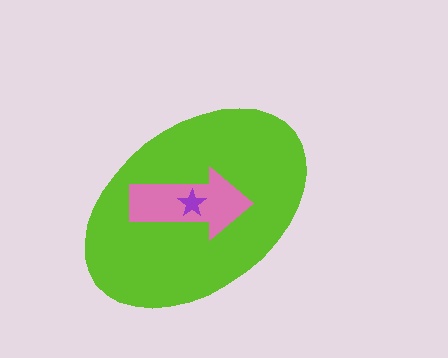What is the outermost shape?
The lime ellipse.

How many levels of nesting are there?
3.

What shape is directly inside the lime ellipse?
The pink arrow.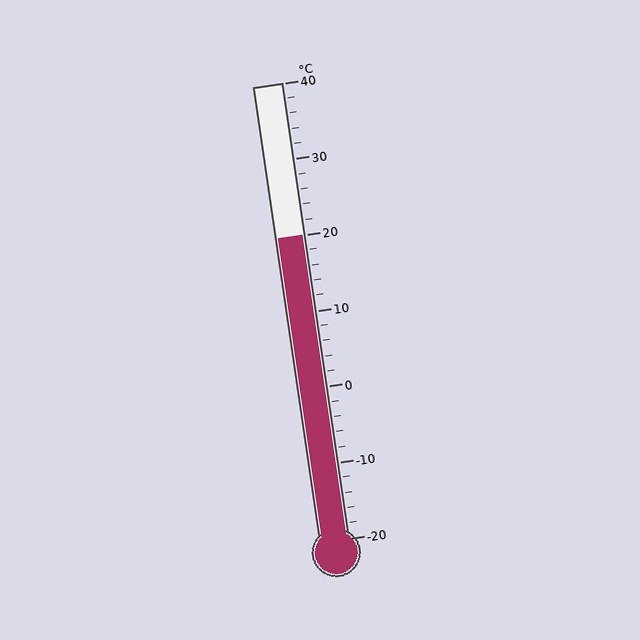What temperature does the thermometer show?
The thermometer shows approximately 20°C.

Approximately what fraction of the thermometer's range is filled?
The thermometer is filled to approximately 65% of its range.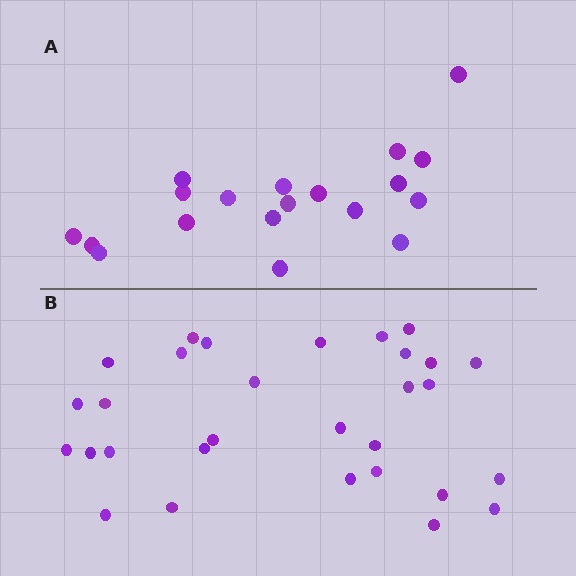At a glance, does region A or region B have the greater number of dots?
Region B (the bottom region) has more dots.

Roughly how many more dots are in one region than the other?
Region B has roughly 12 or so more dots than region A.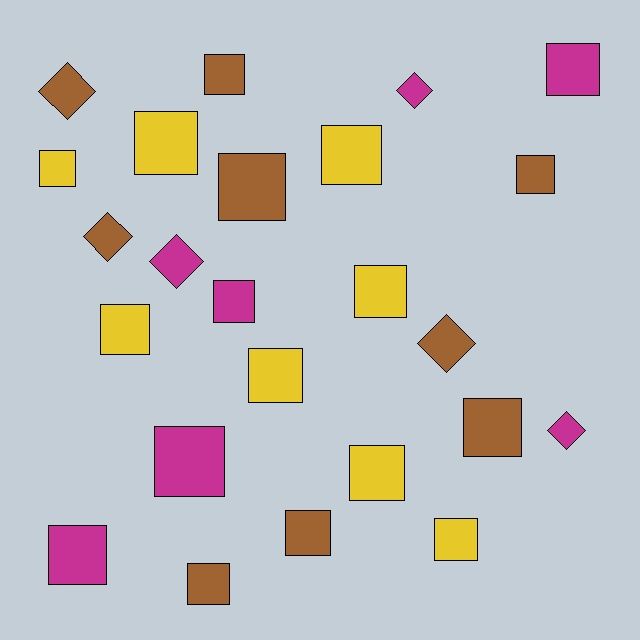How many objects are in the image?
There are 24 objects.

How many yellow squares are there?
There are 8 yellow squares.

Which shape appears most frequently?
Square, with 18 objects.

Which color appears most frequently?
Brown, with 9 objects.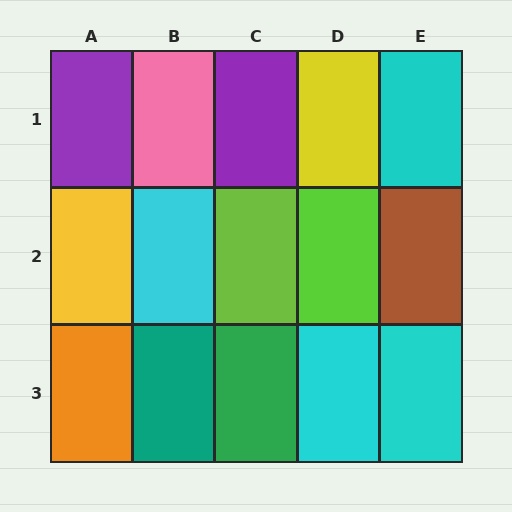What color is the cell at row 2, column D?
Lime.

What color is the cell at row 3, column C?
Green.